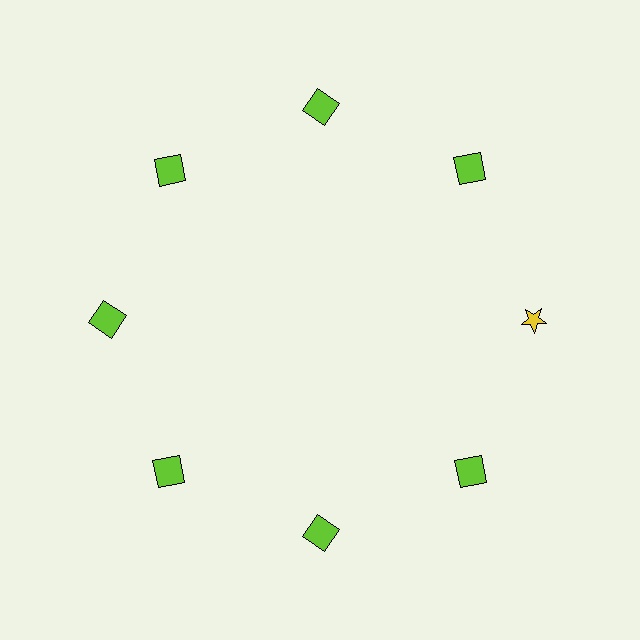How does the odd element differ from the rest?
It differs in both color (yellow instead of lime) and shape (star instead of square).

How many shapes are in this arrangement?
There are 8 shapes arranged in a ring pattern.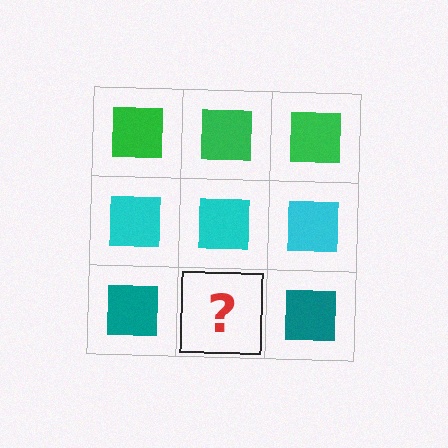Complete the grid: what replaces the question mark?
The question mark should be replaced with a teal square.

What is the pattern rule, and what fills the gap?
The rule is that each row has a consistent color. The gap should be filled with a teal square.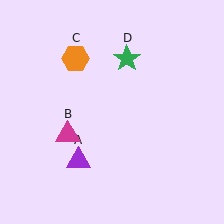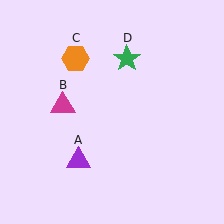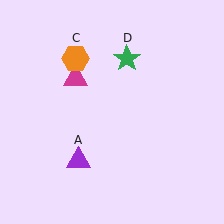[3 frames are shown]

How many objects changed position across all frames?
1 object changed position: magenta triangle (object B).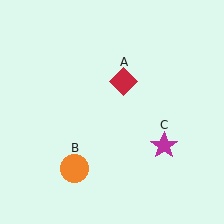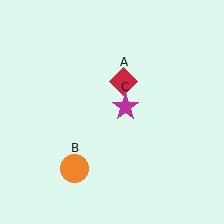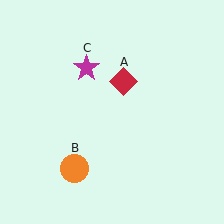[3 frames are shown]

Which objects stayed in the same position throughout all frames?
Red diamond (object A) and orange circle (object B) remained stationary.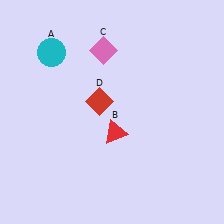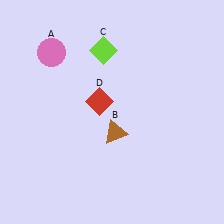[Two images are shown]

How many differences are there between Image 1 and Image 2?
There are 3 differences between the two images.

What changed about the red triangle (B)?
In Image 1, B is red. In Image 2, it changed to brown.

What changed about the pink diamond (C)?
In Image 1, C is pink. In Image 2, it changed to lime.